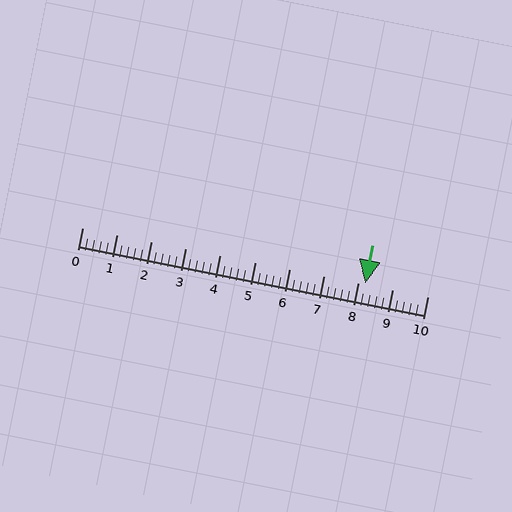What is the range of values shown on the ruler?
The ruler shows values from 0 to 10.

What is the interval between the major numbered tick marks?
The major tick marks are spaced 1 units apart.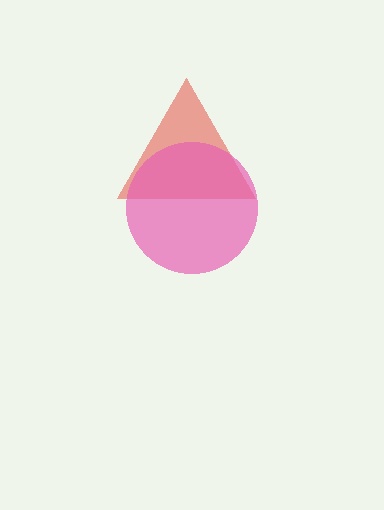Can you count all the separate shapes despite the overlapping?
Yes, there are 2 separate shapes.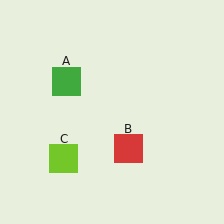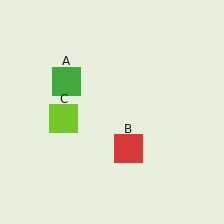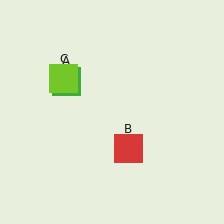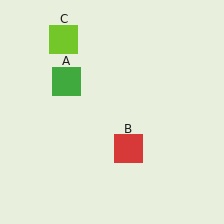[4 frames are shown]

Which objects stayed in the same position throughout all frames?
Green square (object A) and red square (object B) remained stationary.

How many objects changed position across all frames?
1 object changed position: lime square (object C).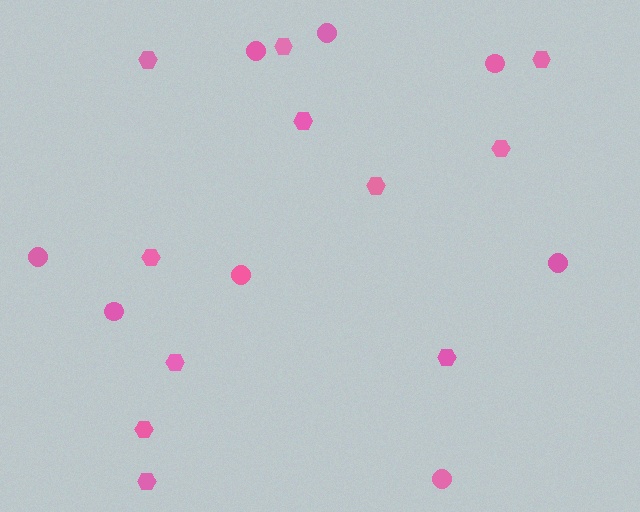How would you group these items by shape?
There are 2 groups: one group of circles (8) and one group of hexagons (11).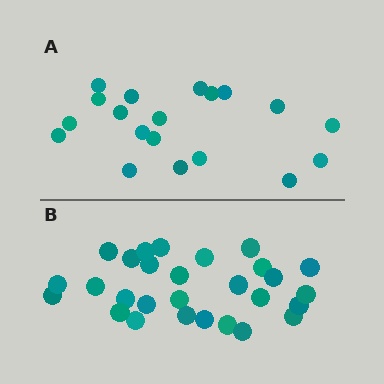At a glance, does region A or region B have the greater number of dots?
Region B (the bottom region) has more dots.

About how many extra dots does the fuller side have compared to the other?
Region B has roughly 8 or so more dots than region A.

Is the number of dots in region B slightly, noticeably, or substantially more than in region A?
Region B has substantially more. The ratio is roughly 1.5 to 1.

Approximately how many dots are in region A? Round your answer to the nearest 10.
About 20 dots. (The exact count is 19, which rounds to 20.)